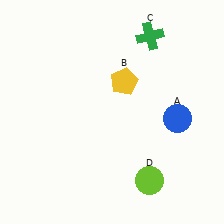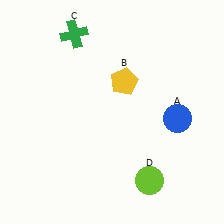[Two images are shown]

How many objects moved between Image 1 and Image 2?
1 object moved between the two images.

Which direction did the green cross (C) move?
The green cross (C) moved left.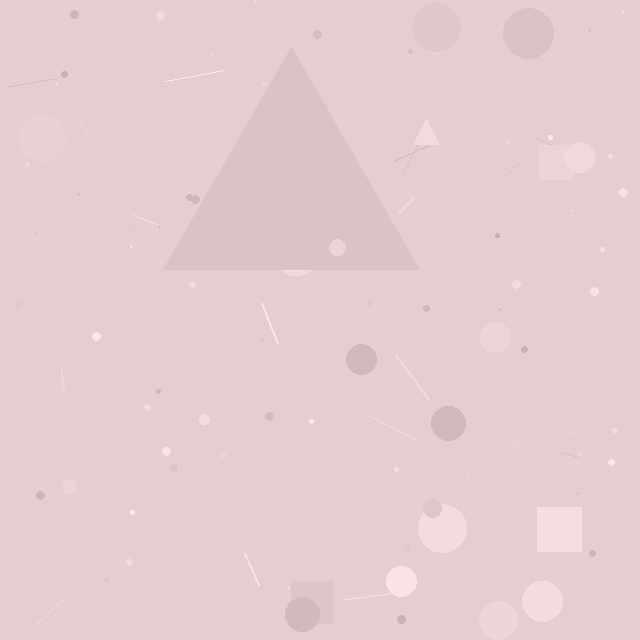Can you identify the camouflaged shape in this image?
The camouflaged shape is a triangle.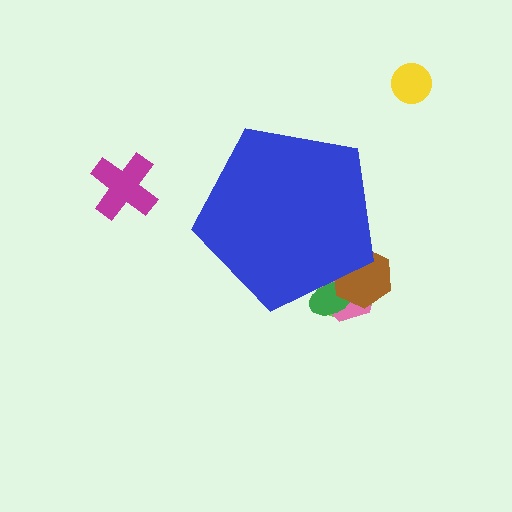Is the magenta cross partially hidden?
No, the magenta cross is fully visible.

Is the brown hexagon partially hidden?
Yes, the brown hexagon is partially hidden behind the blue pentagon.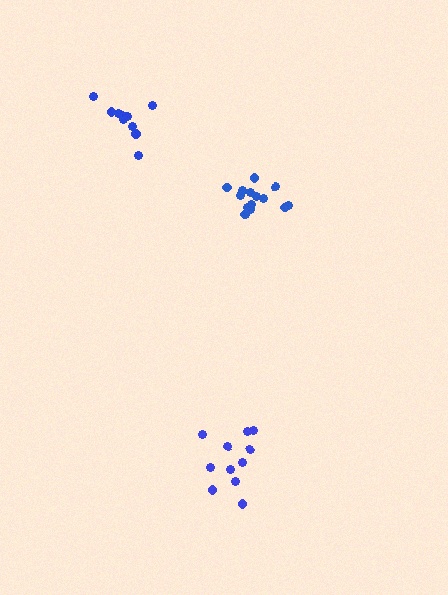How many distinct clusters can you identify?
There are 3 distinct clusters.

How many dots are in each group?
Group 1: 11 dots, Group 2: 10 dots, Group 3: 15 dots (36 total).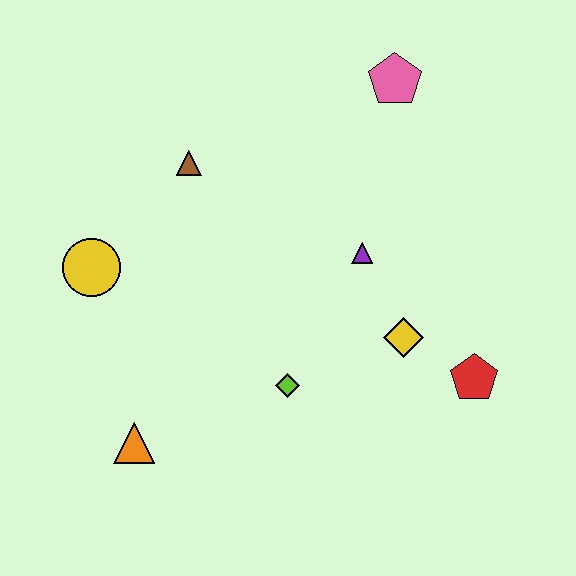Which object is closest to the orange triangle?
The lime diamond is closest to the orange triangle.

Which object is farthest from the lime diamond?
The pink pentagon is farthest from the lime diamond.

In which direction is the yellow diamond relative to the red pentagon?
The yellow diamond is to the left of the red pentagon.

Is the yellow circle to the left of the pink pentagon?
Yes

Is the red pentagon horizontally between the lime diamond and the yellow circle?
No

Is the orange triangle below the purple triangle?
Yes